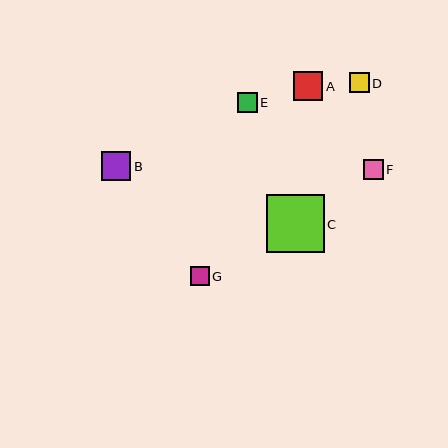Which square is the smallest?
Square G is the smallest with a size of approximately 19 pixels.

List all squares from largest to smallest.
From largest to smallest: C, A, B, F, D, E, G.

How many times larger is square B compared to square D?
Square B is approximately 1.5 times the size of square D.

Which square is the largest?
Square C is the largest with a size of approximately 58 pixels.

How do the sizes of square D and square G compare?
Square D and square G are approximately the same size.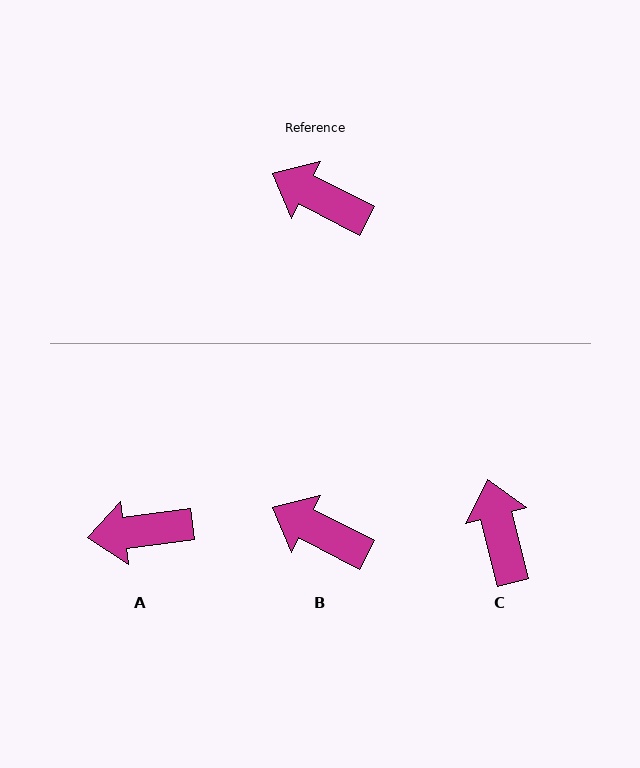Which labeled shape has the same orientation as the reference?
B.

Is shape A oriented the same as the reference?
No, it is off by about 34 degrees.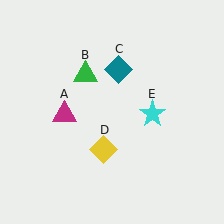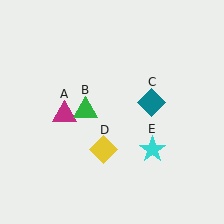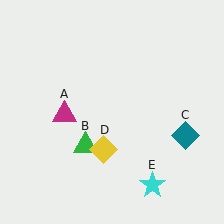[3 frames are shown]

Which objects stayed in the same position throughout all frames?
Magenta triangle (object A) and yellow diamond (object D) remained stationary.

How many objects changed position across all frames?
3 objects changed position: green triangle (object B), teal diamond (object C), cyan star (object E).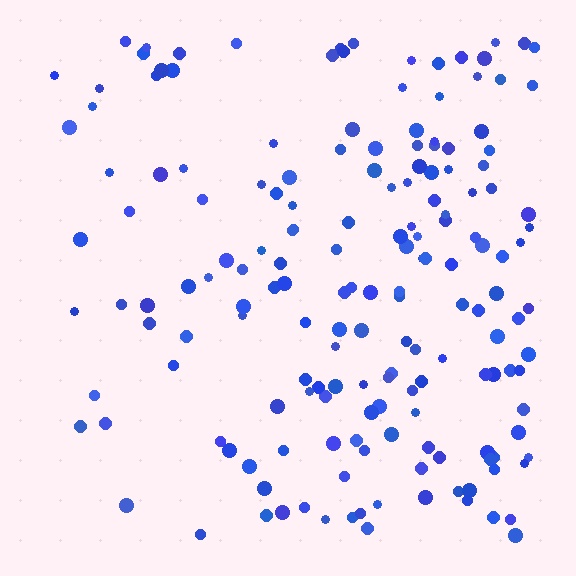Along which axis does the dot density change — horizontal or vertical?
Horizontal.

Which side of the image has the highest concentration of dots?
The right.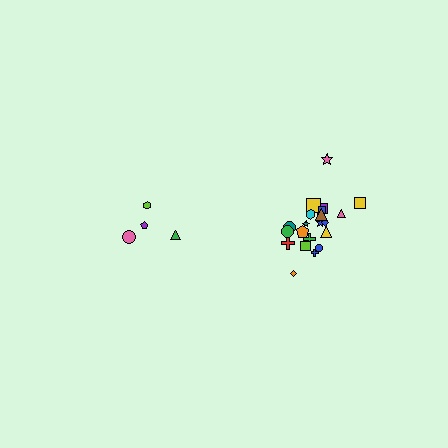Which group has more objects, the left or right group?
The right group.